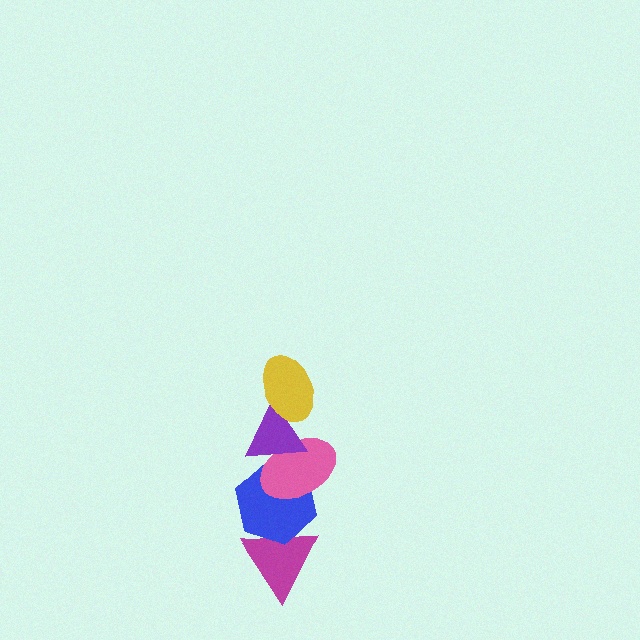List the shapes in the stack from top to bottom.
From top to bottom: the yellow ellipse, the purple triangle, the pink ellipse, the blue hexagon, the magenta triangle.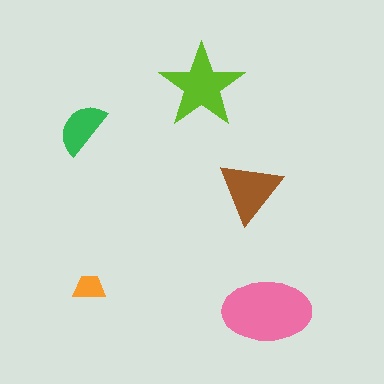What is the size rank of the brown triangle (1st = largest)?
3rd.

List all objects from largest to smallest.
The pink ellipse, the lime star, the brown triangle, the green semicircle, the orange trapezoid.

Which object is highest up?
The lime star is topmost.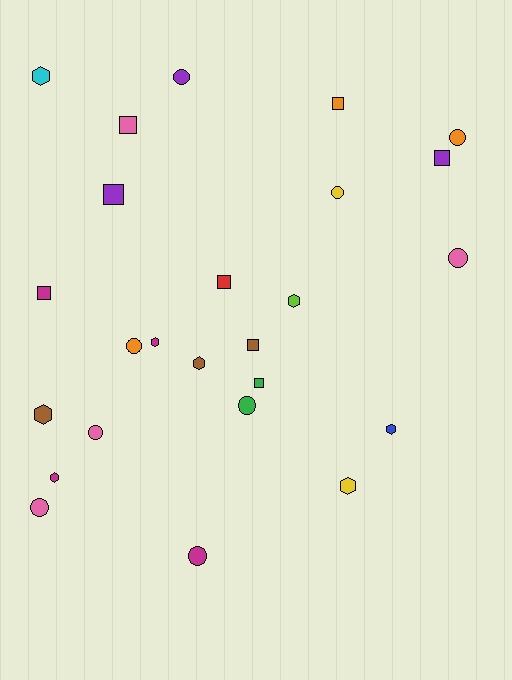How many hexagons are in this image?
There are 8 hexagons.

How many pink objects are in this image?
There are 4 pink objects.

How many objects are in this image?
There are 25 objects.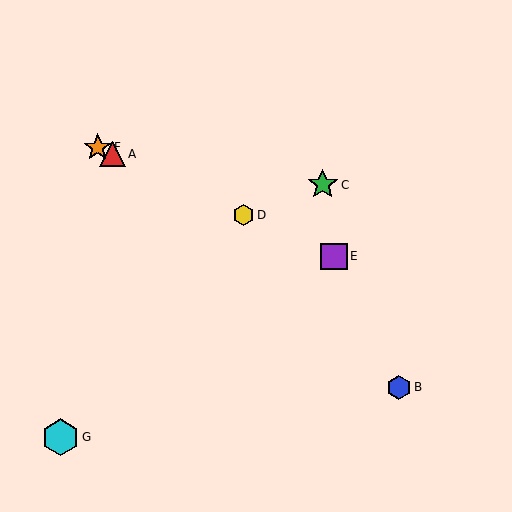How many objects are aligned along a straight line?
4 objects (A, D, E, F) are aligned along a straight line.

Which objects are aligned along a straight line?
Objects A, D, E, F are aligned along a straight line.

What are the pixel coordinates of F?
Object F is at (98, 147).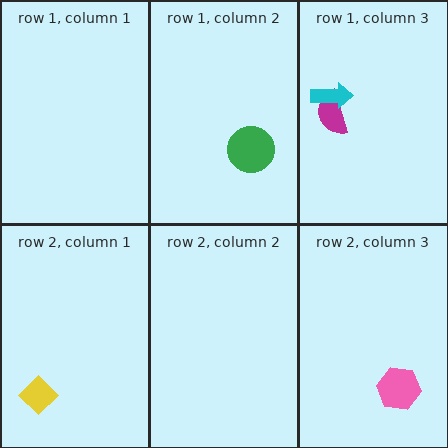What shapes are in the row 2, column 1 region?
The yellow diamond.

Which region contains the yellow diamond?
The row 2, column 1 region.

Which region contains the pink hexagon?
The row 2, column 3 region.